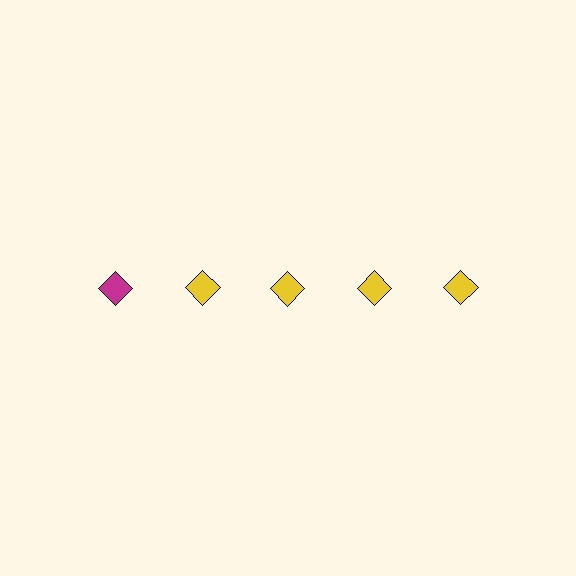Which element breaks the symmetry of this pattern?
The magenta diamond in the top row, leftmost column breaks the symmetry. All other shapes are yellow diamonds.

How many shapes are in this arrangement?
There are 5 shapes arranged in a grid pattern.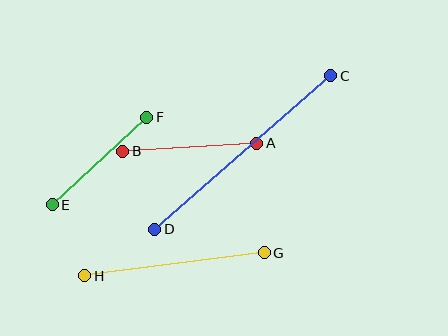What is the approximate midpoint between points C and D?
The midpoint is at approximately (243, 153) pixels.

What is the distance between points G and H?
The distance is approximately 181 pixels.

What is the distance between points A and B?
The distance is approximately 134 pixels.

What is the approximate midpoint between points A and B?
The midpoint is at approximately (190, 147) pixels.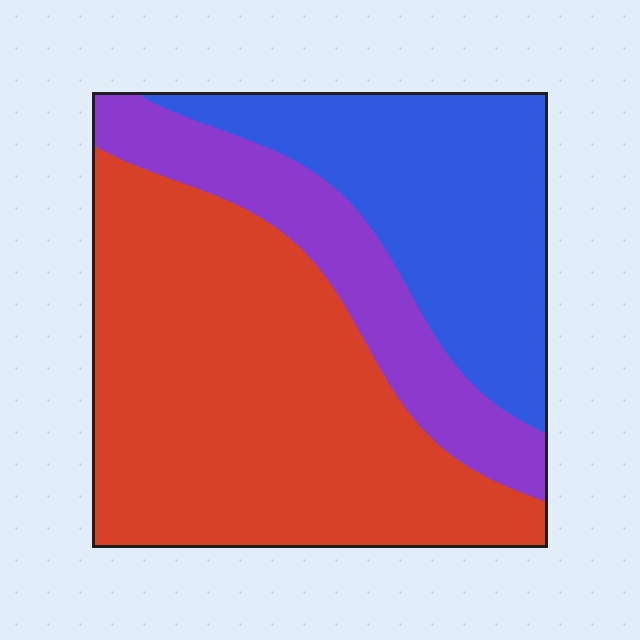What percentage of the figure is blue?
Blue covers around 30% of the figure.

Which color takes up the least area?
Purple, at roughly 20%.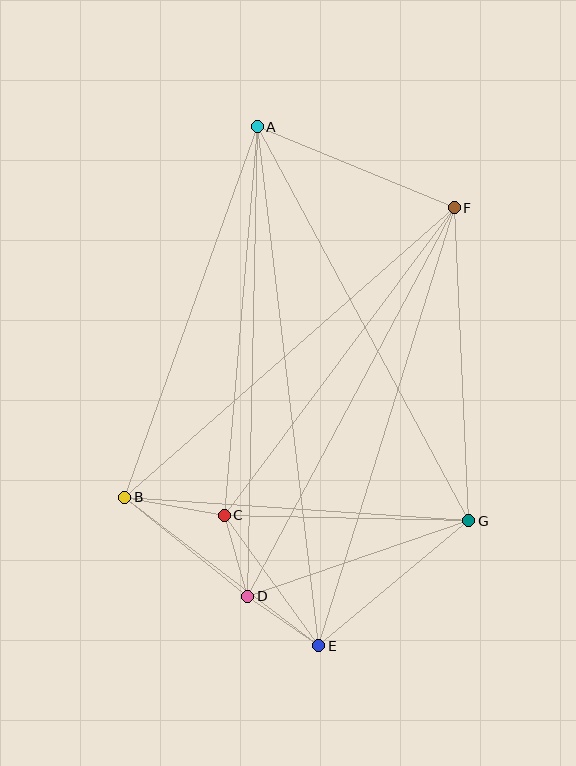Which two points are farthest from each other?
Points A and E are farthest from each other.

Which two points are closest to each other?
Points C and D are closest to each other.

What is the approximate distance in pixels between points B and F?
The distance between B and F is approximately 439 pixels.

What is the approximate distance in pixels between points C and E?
The distance between C and E is approximately 161 pixels.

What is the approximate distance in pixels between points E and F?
The distance between E and F is approximately 458 pixels.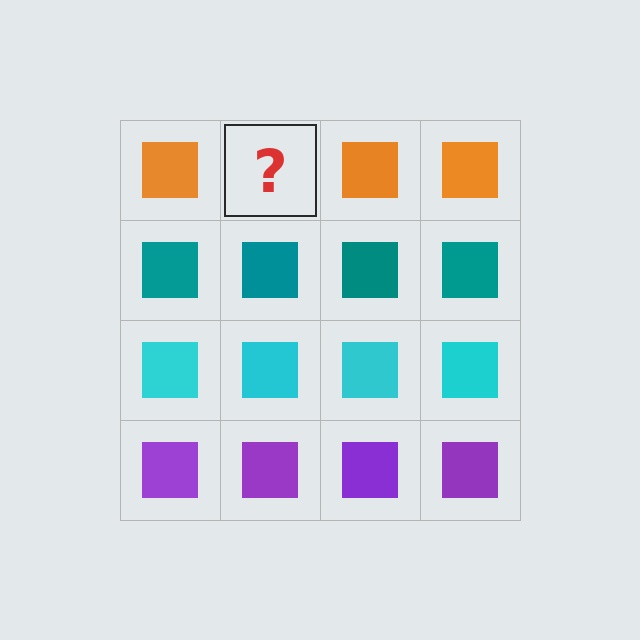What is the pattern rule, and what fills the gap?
The rule is that each row has a consistent color. The gap should be filled with an orange square.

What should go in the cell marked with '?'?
The missing cell should contain an orange square.